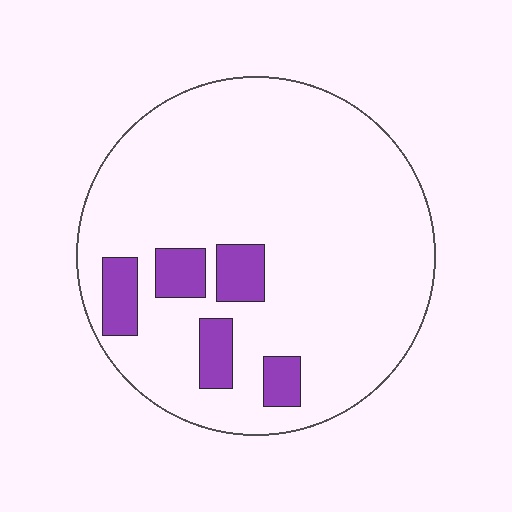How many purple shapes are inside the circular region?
5.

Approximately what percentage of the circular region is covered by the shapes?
Approximately 10%.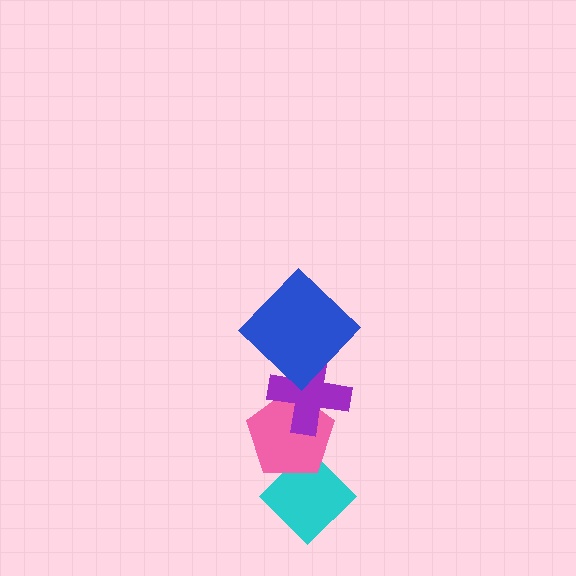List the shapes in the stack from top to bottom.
From top to bottom: the blue diamond, the purple cross, the pink pentagon, the cyan diamond.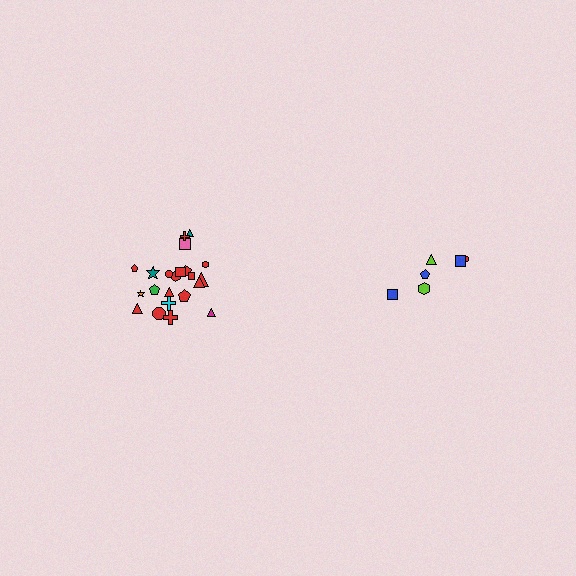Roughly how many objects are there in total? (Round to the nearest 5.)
Roughly 30 objects in total.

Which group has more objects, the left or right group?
The left group.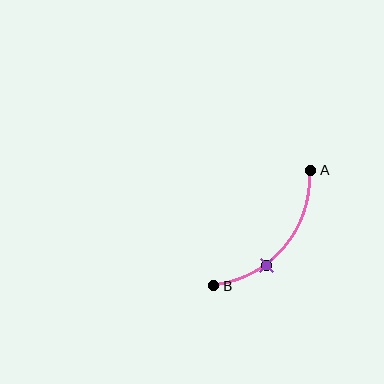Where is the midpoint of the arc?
The arc midpoint is the point on the curve farthest from the straight line joining A and B. It sits below and to the right of that line.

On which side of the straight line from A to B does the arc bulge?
The arc bulges below and to the right of the straight line connecting A and B.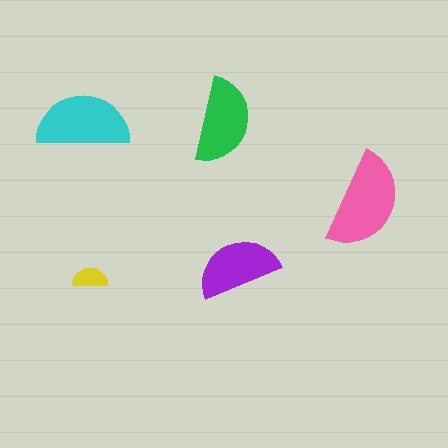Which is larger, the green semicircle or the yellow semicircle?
The green one.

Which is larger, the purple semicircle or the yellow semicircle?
The purple one.